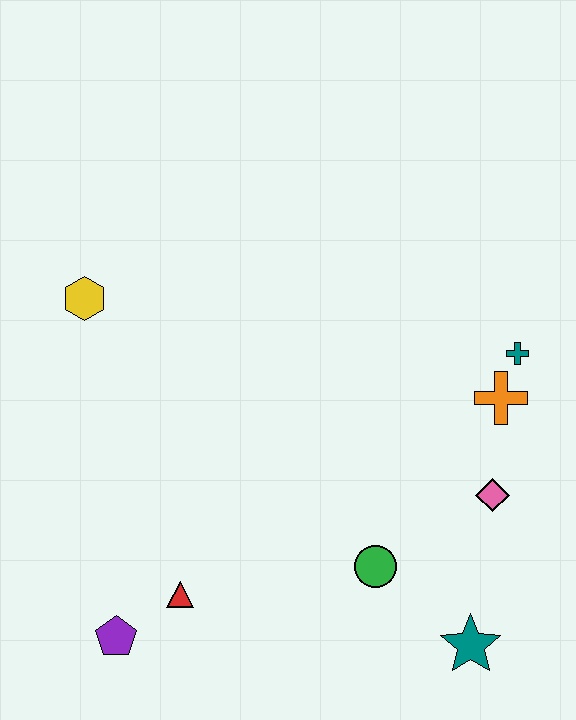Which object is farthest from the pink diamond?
The yellow hexagon is farthest from the pink diamond.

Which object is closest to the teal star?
The green circle is closest to the teal star.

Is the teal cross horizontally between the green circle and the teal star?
No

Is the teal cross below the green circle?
No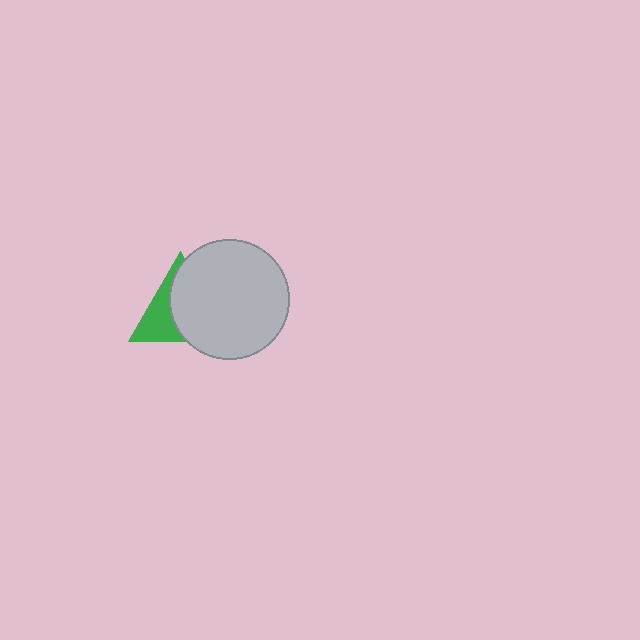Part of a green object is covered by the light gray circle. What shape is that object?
It is a triangle.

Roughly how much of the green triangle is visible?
A small part of it is visible (roughly 39%).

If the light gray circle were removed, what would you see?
You would see the complete green triangle.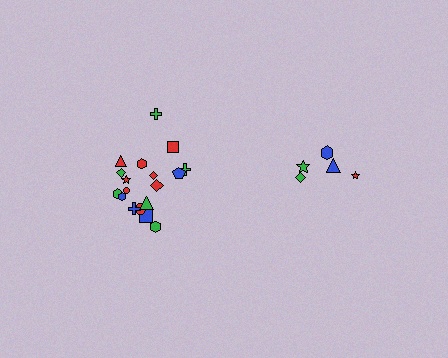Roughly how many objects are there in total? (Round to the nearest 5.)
Roughly 25 objects in total.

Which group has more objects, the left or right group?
The left group.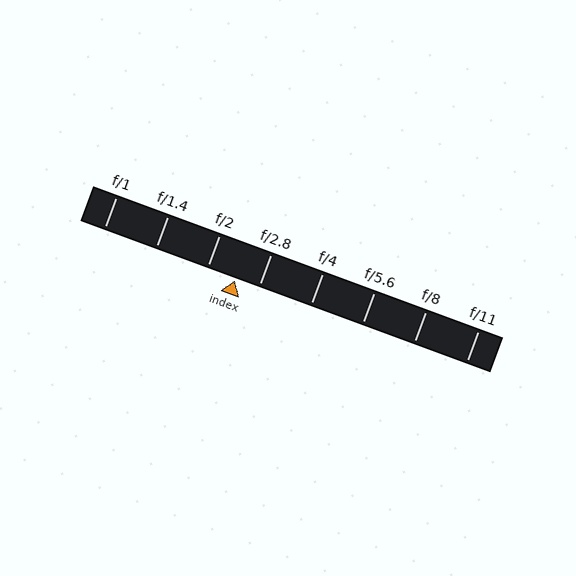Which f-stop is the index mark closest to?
The index mark is closest to f/2.8.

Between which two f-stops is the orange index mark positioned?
The index mark is between f/2 and f/2.8.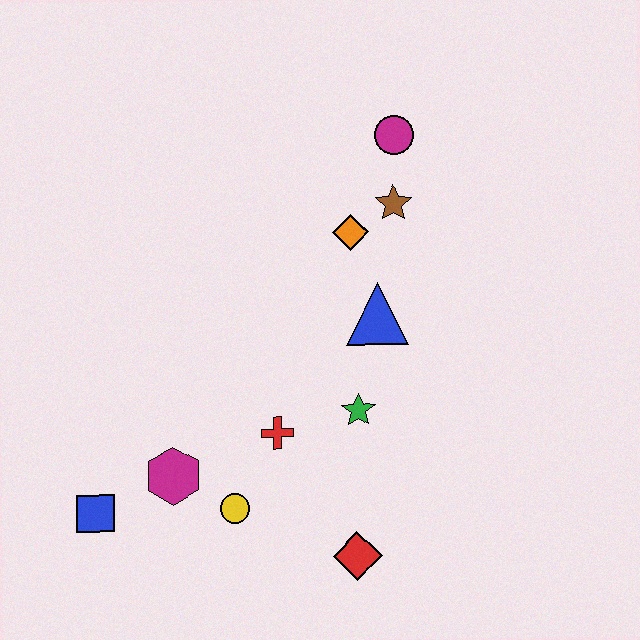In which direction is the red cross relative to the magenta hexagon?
The red cross is to the right of the magenta hexagon.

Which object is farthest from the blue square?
The magenta circle is farthest from the blue square.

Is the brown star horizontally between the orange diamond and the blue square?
No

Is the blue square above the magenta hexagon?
No